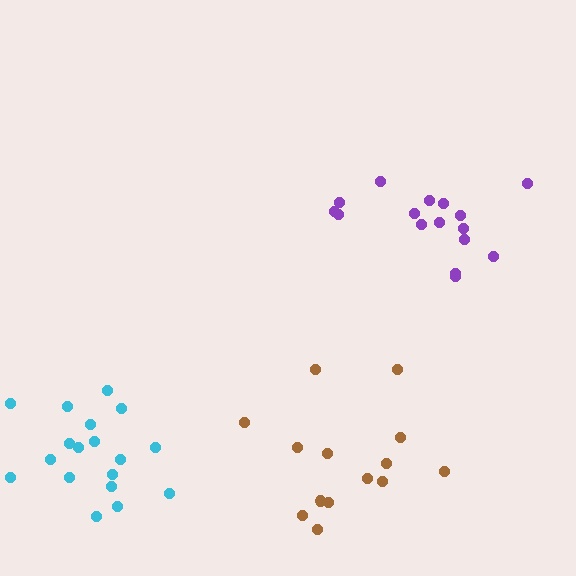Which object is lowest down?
The brown cluster is bottommost.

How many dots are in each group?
Group 1: 16 dots, Group 2: 14 dots, Group 3: 18 dots (48 total).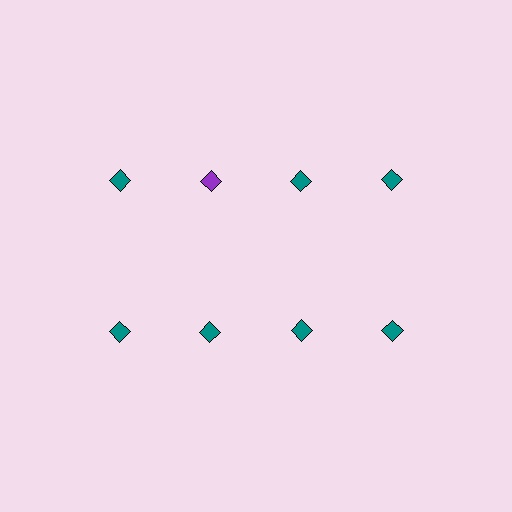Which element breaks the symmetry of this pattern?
The purple diamond in the top row, second from left column breaks the symmetry. All other shapes are teal diamonds.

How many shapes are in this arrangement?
There are 8 shapes arranged in a grid pattern.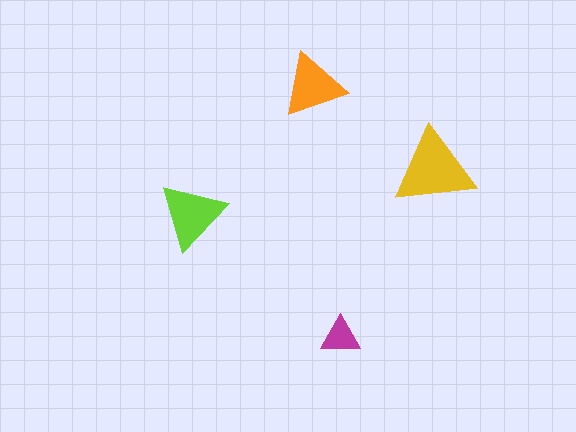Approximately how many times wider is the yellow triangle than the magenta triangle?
About 2 times wider.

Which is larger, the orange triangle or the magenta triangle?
The orange one.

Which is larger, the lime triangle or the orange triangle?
The lime one.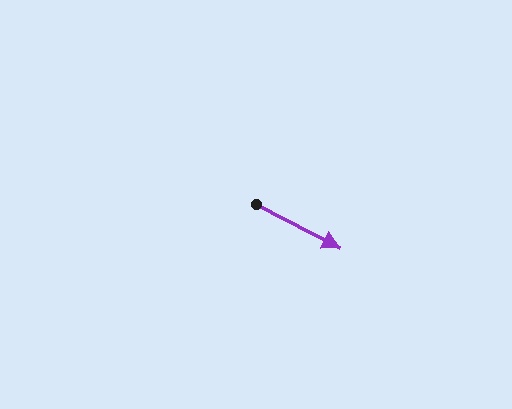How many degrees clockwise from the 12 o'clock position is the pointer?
Approximately 117 degrees.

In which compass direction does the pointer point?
Southeast.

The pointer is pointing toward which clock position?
Roughly 4 o'clock.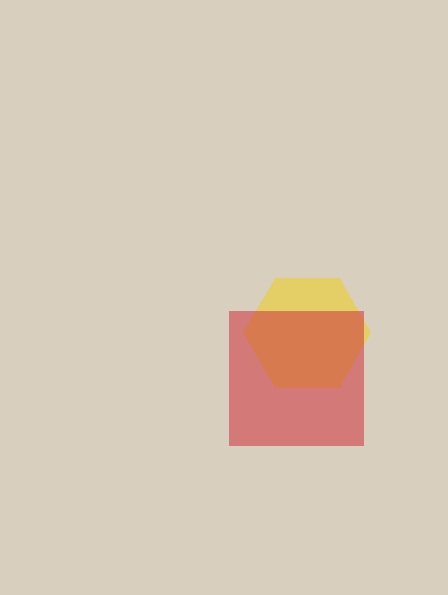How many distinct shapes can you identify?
There are 2 distinct shapes: a yellow hexagon, a red square.